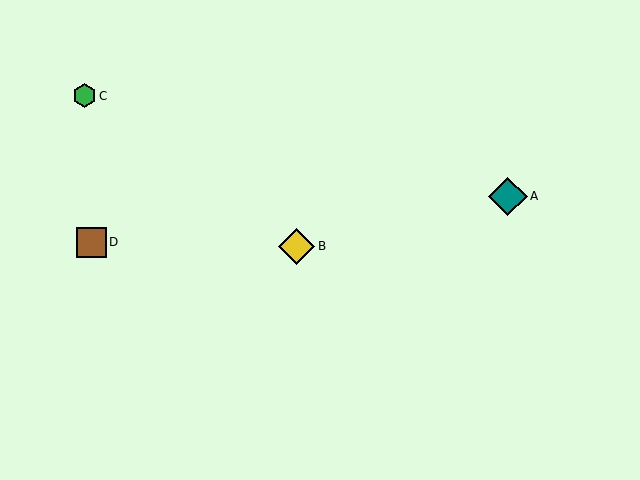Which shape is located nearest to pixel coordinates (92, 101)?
The green hexagon (labeled C) at (84, 96) is nearest to that location.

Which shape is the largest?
The teal diamond (labeled A) is the largest.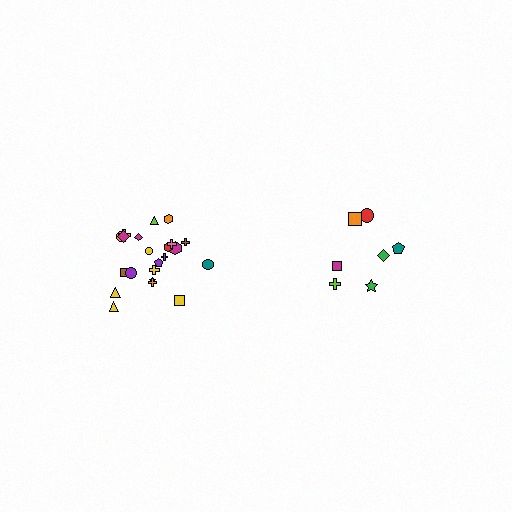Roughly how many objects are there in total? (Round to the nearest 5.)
Roughly 30 objects in total.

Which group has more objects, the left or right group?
The left group.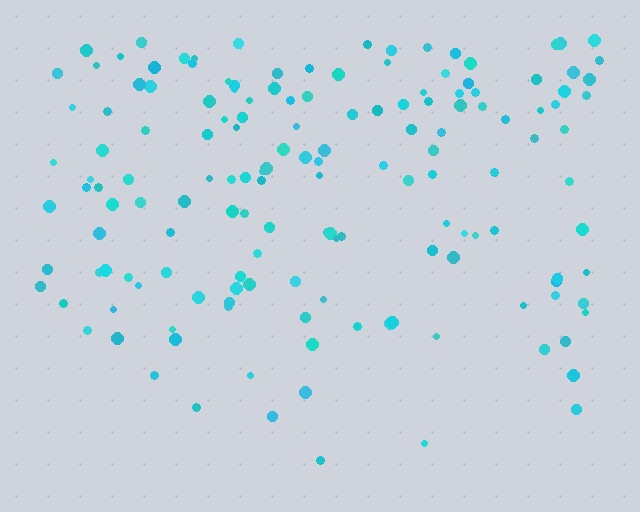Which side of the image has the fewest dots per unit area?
The bottom.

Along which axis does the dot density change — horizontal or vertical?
Vertical.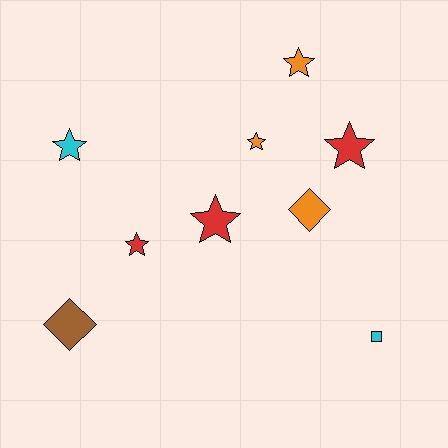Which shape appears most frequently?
Star, with 6 objects.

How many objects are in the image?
There are 9 objects.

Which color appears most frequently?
Orange, with 3 objects.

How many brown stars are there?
There are no brown stars.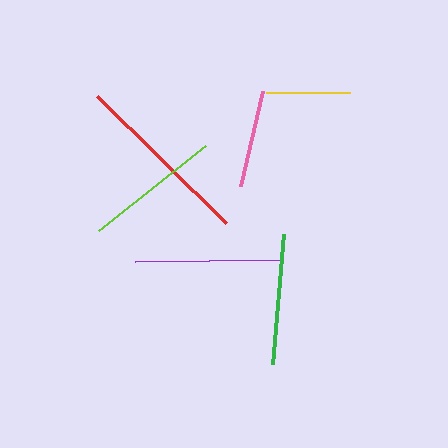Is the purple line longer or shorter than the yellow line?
The purple line is longer than the yellow line.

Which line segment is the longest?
The red line is the longest at approximately 180 pixels.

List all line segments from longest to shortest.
From longest to shortest: red, purple, lime, green, pink, yellow.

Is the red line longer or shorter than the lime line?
The red line is longer than the lime line.